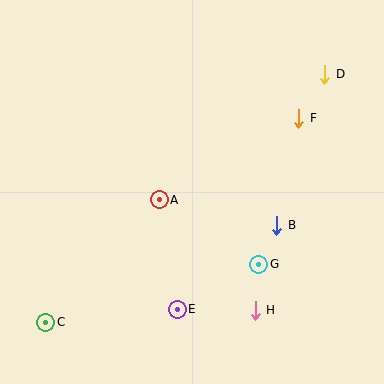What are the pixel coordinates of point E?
Point E is at (177, 309).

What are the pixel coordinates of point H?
Point H is at (255, 310).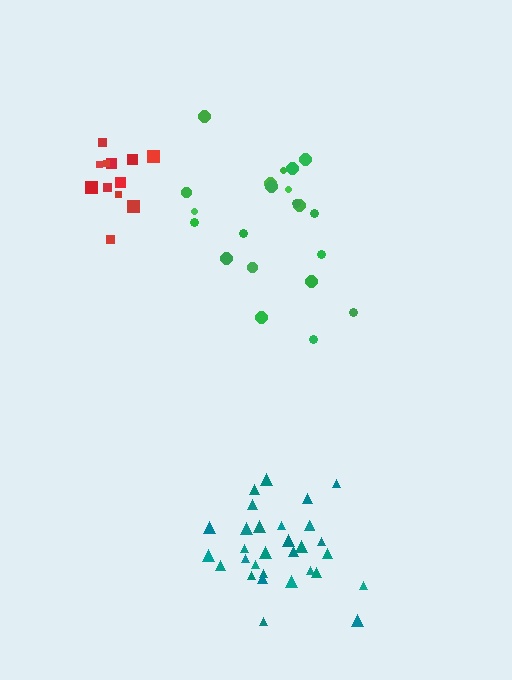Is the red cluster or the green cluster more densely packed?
Red.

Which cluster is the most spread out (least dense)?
Green.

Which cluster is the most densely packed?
Red.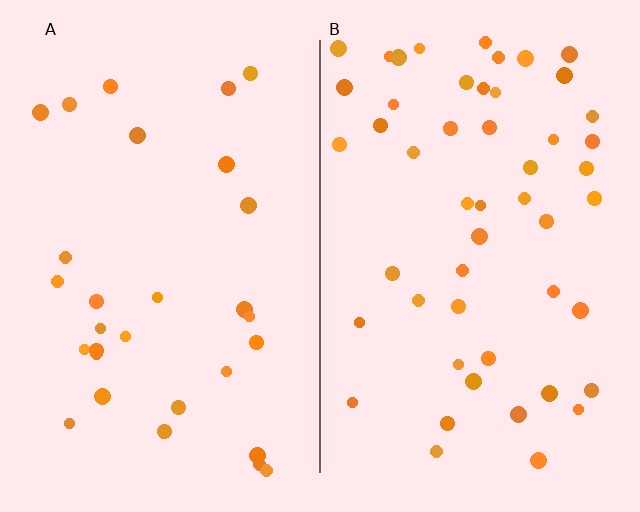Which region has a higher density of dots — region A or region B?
B (the right).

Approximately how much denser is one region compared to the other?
Approximately 1.6× — region B over region A.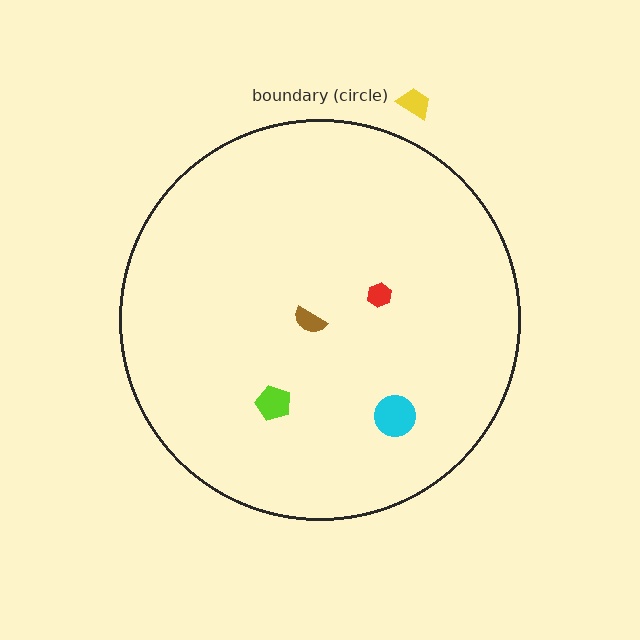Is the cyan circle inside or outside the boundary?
Inside.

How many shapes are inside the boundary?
4 inside, 1 outside.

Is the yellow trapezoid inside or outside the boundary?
Outside.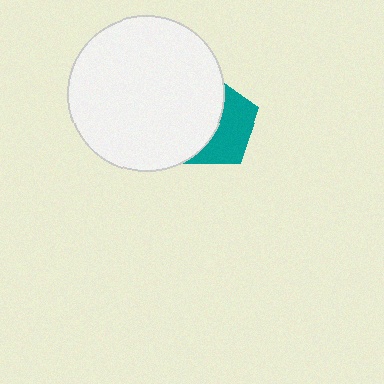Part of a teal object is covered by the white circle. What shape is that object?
It is a pentagon.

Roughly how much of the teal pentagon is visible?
A small part of it is visible (roughly 44%).